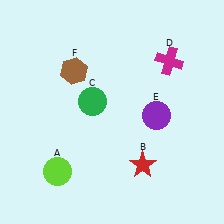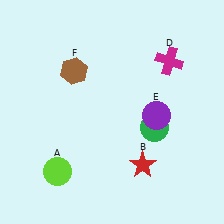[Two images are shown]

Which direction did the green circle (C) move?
The green circle (C) moved right.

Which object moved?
The green circle (C) moved right.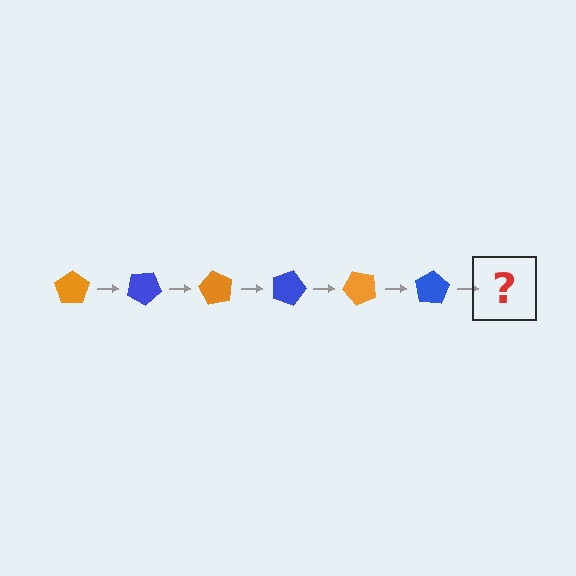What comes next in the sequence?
The next element should be an orange pentagon, rotated 180 degrees from the start.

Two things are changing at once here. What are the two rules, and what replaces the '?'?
The two rules are that it rotates 30 degrees each step and the color cycles through orange and blue. The '?' should be an orange pentagon, rotated 180 degrees from the start.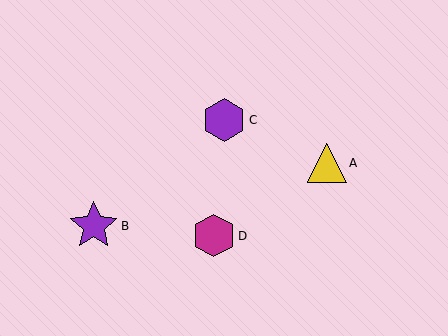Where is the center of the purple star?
The center of the purple star is at (94, 226).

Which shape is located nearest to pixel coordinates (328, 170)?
The yellow triangle (labeled A) at (327, 163) is nearest to that location.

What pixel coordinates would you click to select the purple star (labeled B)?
Click at (94, 226) to select the purple star B.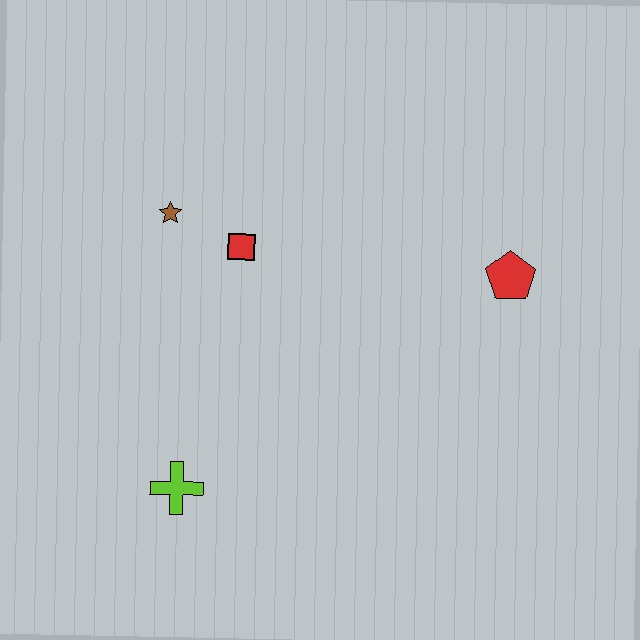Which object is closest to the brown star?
The red square is closest to the brown star.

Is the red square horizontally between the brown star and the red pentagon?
Yes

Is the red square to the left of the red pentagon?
Yes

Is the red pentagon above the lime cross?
Yes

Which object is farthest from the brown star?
The red pentagon is farthest from the brown star.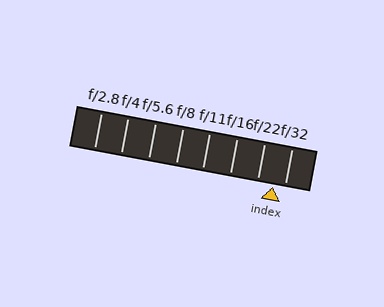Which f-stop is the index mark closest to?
The index mark is closest to f/32.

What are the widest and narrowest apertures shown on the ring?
The widest aperture shown is f/2.8 and the narrowest is f/32.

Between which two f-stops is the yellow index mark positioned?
The index mark is between f/22 and f/32.